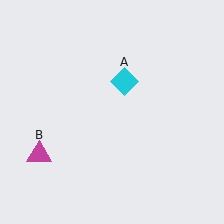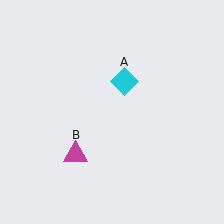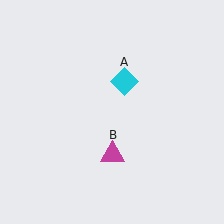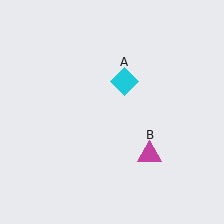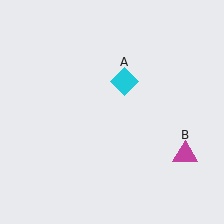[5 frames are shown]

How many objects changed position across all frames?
1 object changed position: magenta triangle (object B).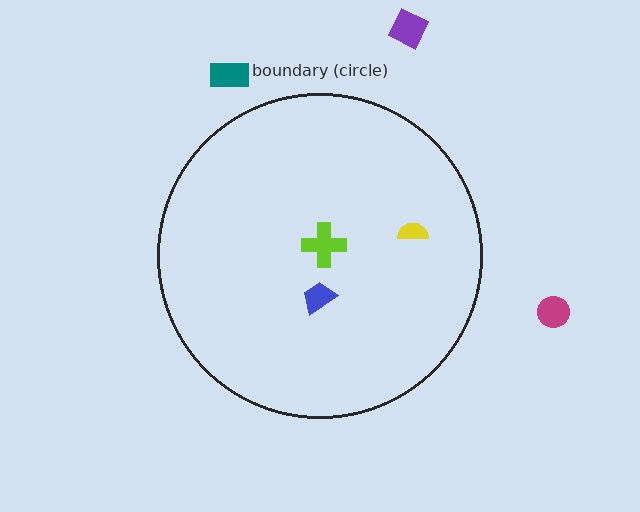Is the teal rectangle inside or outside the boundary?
Outside.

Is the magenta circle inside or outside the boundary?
Outside.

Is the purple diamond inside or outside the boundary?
Outside.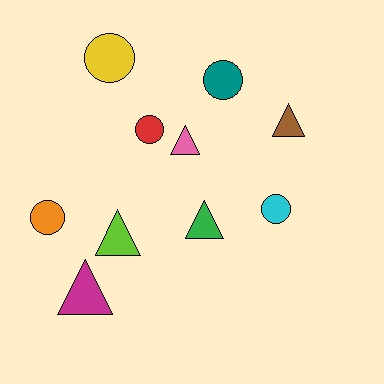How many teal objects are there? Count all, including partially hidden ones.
There is 1 teal object.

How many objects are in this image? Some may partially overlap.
There are 10 objects.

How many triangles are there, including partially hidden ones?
There are 5 triangles.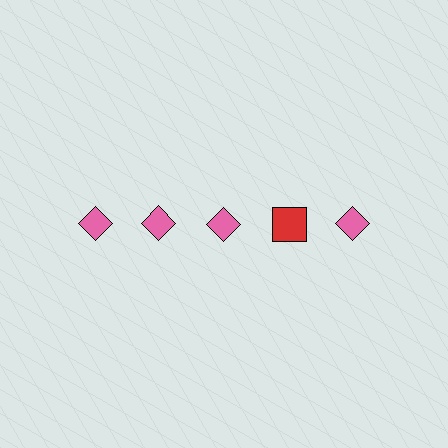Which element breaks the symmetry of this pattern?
The red square in the top row, second from right column breaks the symmetry. All other shapes are pink diamonds.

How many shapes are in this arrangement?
There are 5 shapes arranged in a grid pattern.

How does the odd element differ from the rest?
It differs in both color (red instead of pink) and shape (square instead of diamond).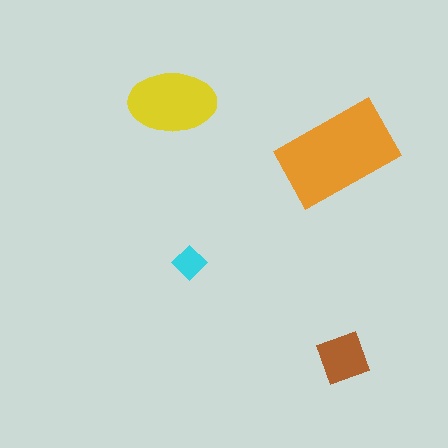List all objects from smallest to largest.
The cyan diamond, the brown square, the yellow ellipse, the orange rectangle.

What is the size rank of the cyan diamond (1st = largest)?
4th.